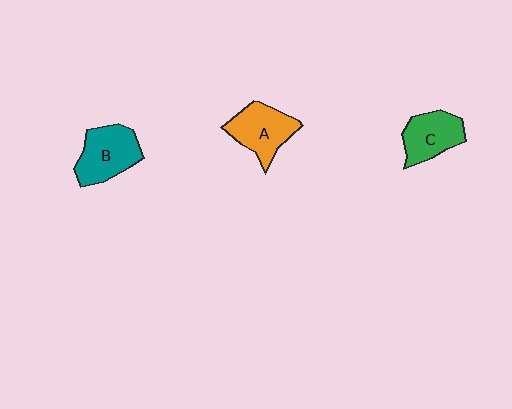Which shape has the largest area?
Shape B (teal).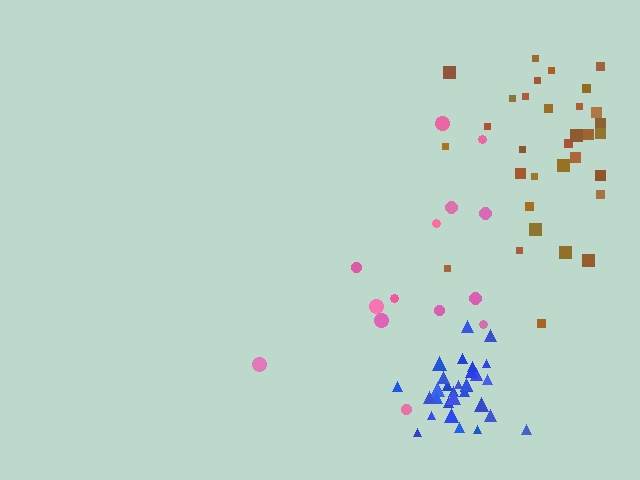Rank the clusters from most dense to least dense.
blue, brown, pink.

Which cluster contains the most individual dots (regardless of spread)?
Brown (32).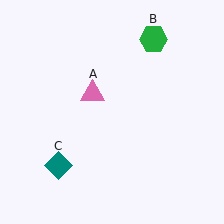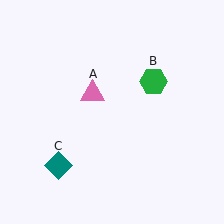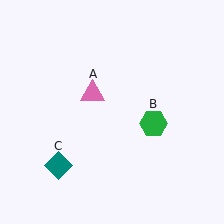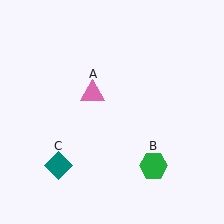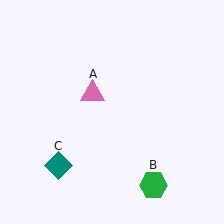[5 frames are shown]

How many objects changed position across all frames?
1 object changed position: green hexagon (object B).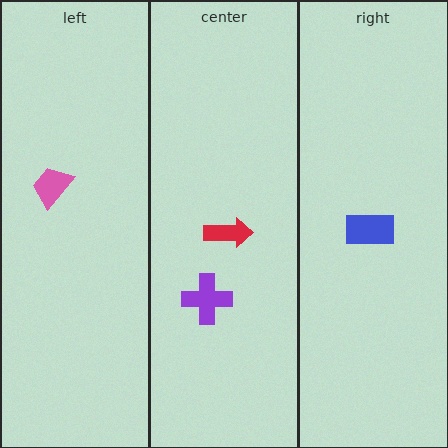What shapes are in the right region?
The blue rectangle.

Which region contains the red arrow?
The center region.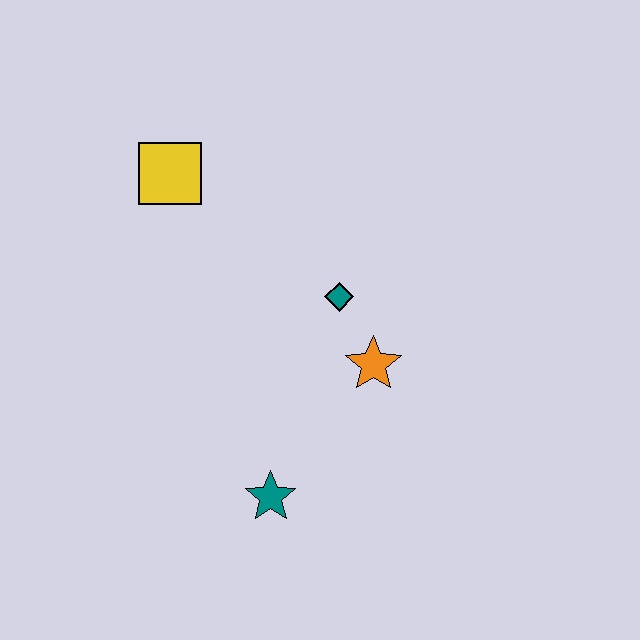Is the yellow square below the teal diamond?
No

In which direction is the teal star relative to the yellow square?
The teal star is below the yellow square.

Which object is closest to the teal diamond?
The orange star is closest to the teal diamond.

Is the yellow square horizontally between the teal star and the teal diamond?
No